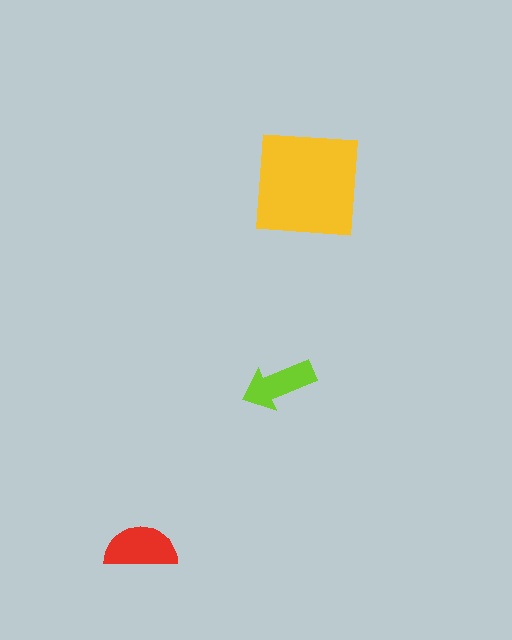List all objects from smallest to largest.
The lime arrow, the red semicircle, the yellow square.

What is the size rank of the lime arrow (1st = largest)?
3rd.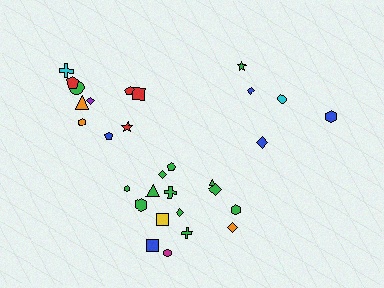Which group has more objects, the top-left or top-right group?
The top-left group.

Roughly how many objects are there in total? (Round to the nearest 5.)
Roughly 30 objects in total.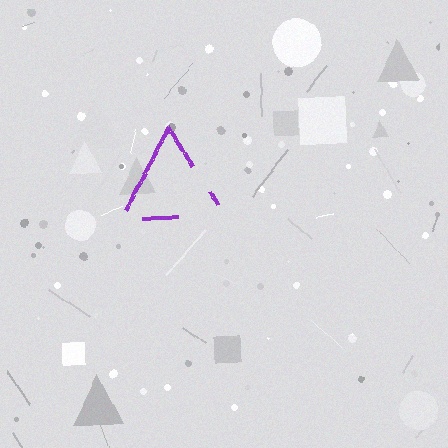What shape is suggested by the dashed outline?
The dashed outline suggests a triangle.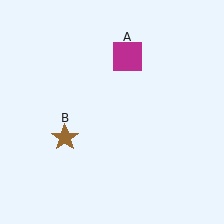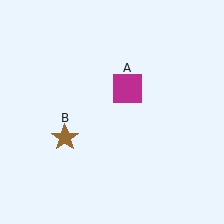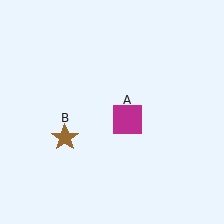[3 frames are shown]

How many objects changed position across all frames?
1 object changed position: magenta square (object A).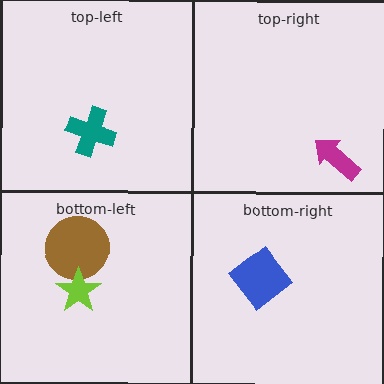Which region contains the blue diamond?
The bottom-right region.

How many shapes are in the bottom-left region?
2.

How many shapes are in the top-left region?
1.